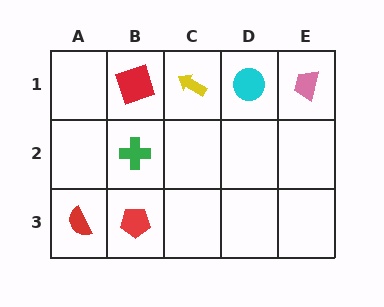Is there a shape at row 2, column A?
No, that cell is empty.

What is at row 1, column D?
A cyan circle.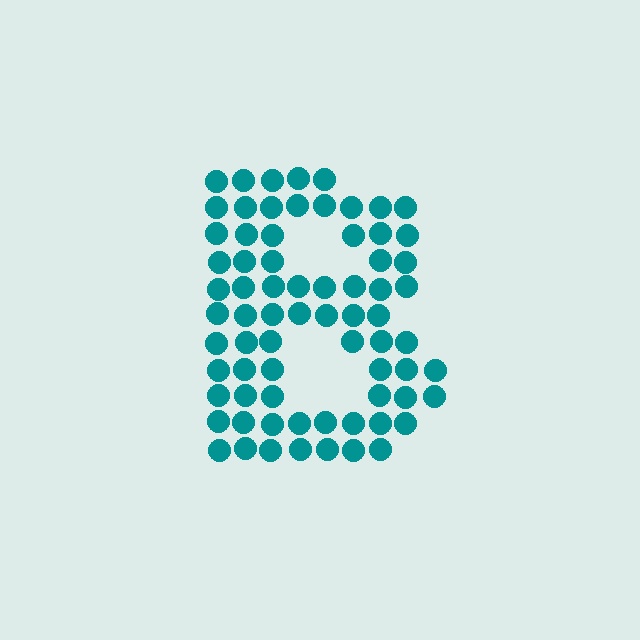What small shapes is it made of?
It is made of small circles.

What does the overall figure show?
The overall figure shows the letter B.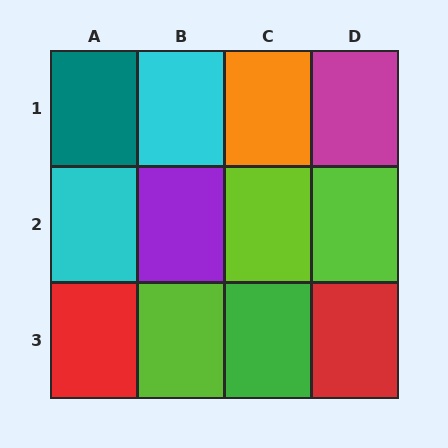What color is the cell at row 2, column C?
Lime.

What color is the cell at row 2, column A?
Cyan.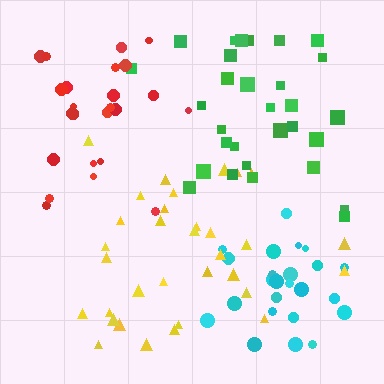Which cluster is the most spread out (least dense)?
Yellow.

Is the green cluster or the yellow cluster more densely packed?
Green.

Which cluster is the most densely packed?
Cyan.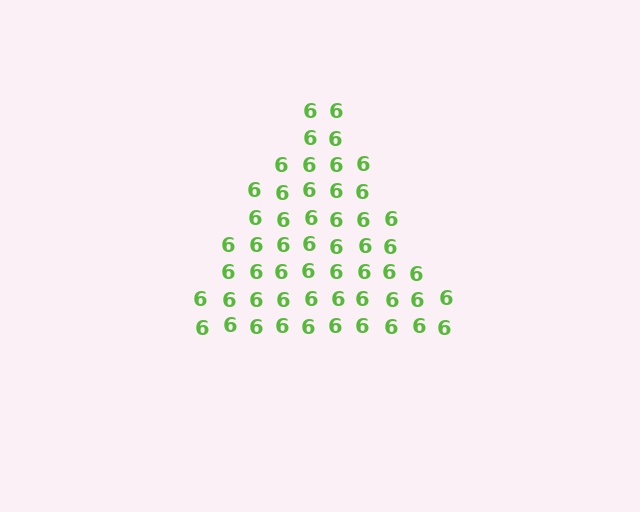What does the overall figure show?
The overall figure shows a triangle.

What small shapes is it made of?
It is made of small digit 6's.